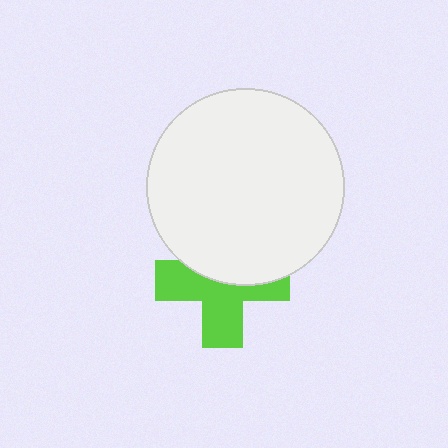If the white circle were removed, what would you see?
You would see the complete lime cross.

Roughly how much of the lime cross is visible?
About half of it is visible (roughly 56%).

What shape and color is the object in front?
The object in front is a white circle.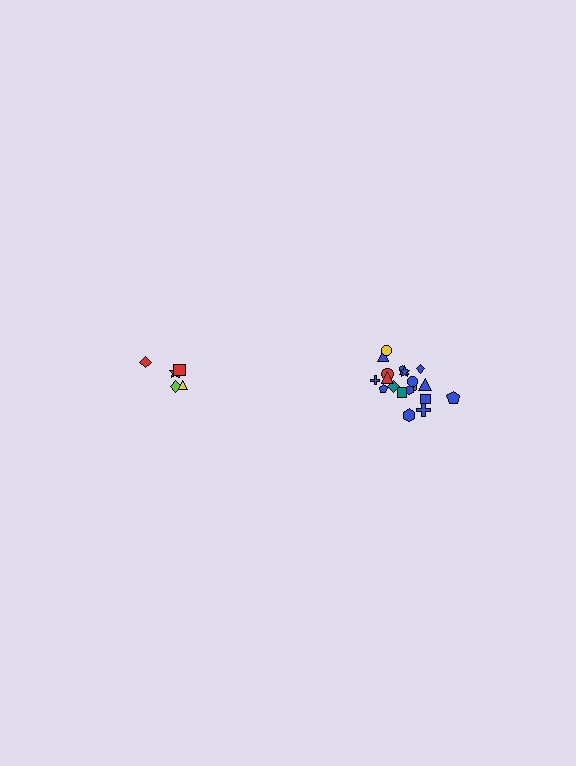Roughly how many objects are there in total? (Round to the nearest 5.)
Roughly 25 objects in total.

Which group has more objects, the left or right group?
The right group.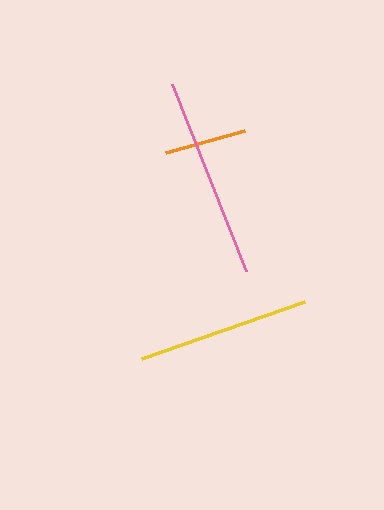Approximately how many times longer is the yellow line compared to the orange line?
The yellow line is approximately 2.1 times the length of the orange line.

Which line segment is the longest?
The pink line is the longest at approximately 201 pixels.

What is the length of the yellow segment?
The yellow segment is approximately 173 pixels long.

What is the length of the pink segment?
The pink segment is approximately 201 pixels long.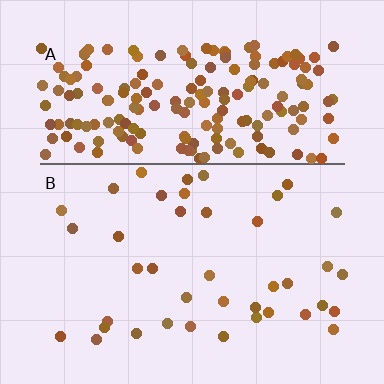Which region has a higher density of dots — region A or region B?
A (the top).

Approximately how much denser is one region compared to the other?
Approximately 5.0× — region A over region B.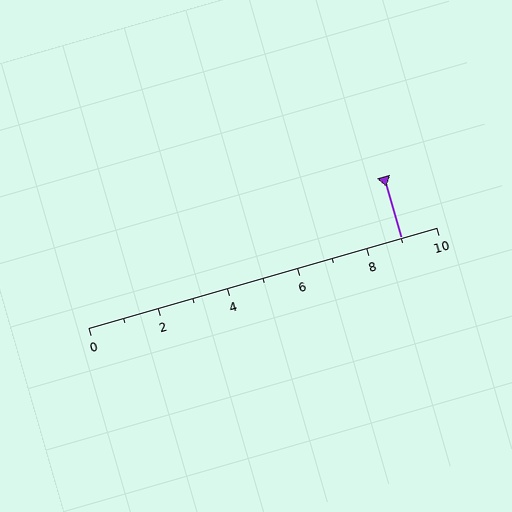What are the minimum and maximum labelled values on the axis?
The axis runs from 0 to 10.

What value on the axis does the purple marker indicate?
The marker indicates approximately 9.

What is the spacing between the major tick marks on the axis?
The major ticks are spaced 2 apart.